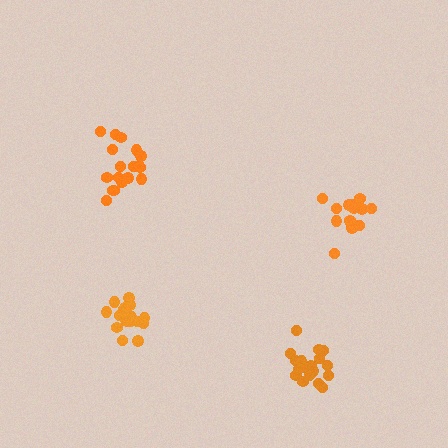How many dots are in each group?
Group 1: 18 dots, Group 2: 20 dots, Group 3: 19 dots, Group 4: 14 dots (71 total).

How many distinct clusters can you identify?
There are 4 distinct clusters.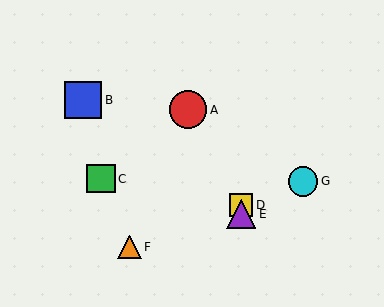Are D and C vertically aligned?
No, D is at x≈241 and C is at x≈101.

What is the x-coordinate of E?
Object E is at x≈241.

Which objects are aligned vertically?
Objects D, E are aligned vertically.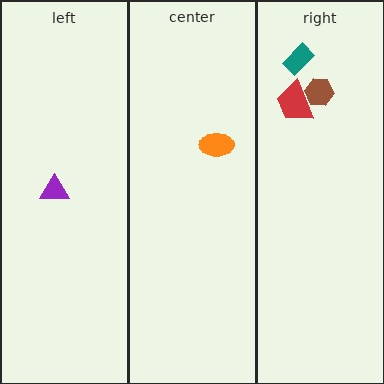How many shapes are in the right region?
3.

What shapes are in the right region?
The brown hexagon, the teal rectangle, the red trapezoid.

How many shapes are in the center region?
1.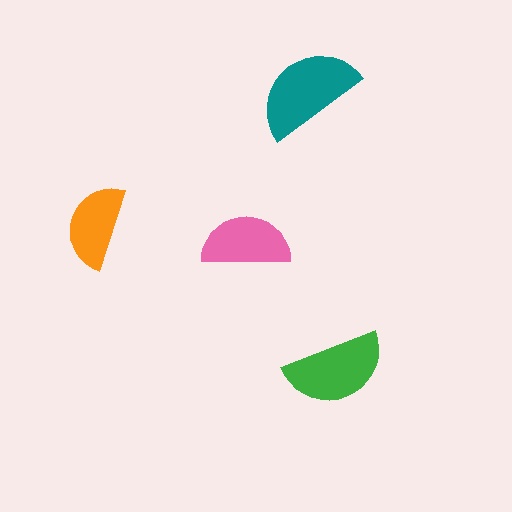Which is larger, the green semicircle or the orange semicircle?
The green one.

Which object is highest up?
The teal semicircle is topmost.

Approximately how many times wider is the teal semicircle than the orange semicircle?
About 1.5 times wider.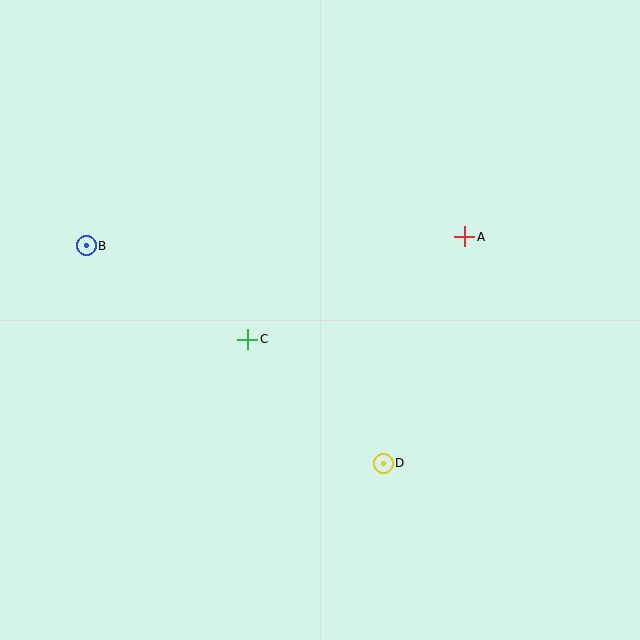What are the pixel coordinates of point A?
Point A is at (465, 237).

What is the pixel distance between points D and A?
The distance between D and A is 241 pixels.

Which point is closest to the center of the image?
Point C at (248, 339) is closest to the center.